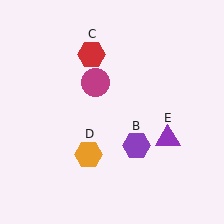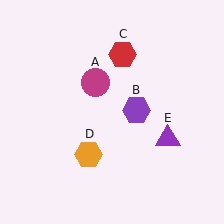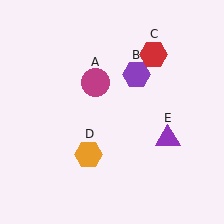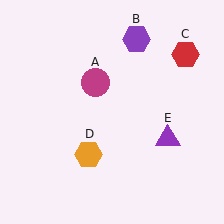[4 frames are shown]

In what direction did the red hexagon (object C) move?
The red hexagon (object C) moved right.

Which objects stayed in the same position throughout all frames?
Magenta circle (object A) and orange hexagon (object D) and purple triangle (object E) remained stationary.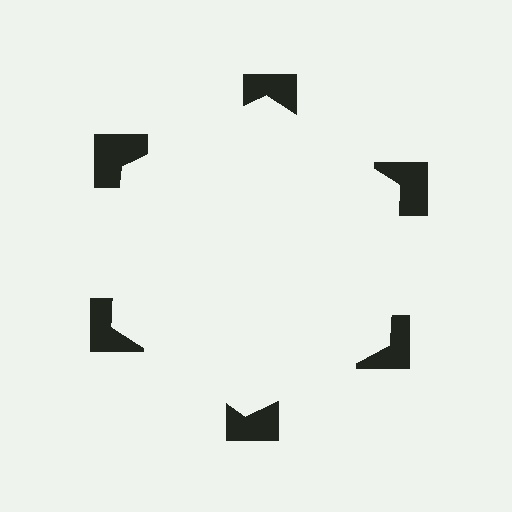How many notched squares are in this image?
There are 6 — one at each vertex of the illusory hexagon.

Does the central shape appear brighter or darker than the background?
It typically appears slightly brighter than the background, even though no actual brightness change is drawn.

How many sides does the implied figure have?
6 sides.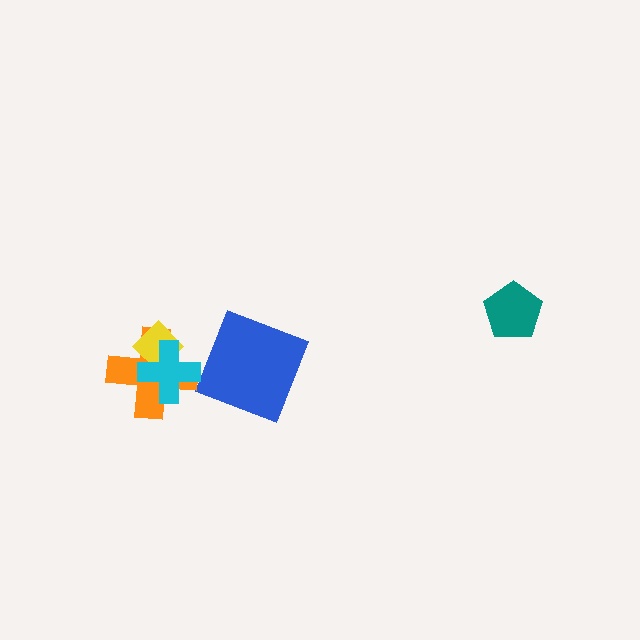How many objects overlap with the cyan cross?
2 objects overlap with the cyan cross.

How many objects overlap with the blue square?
0 objects overlap with the blue square.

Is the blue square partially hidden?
No, no other shape covers it.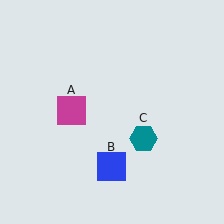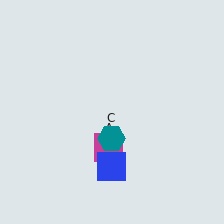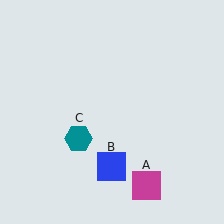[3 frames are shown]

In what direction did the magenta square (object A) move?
The magenta square (object A) moved down and to the right.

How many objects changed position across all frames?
2 objects changed position: magenta square (object A), teal hexagon (object C).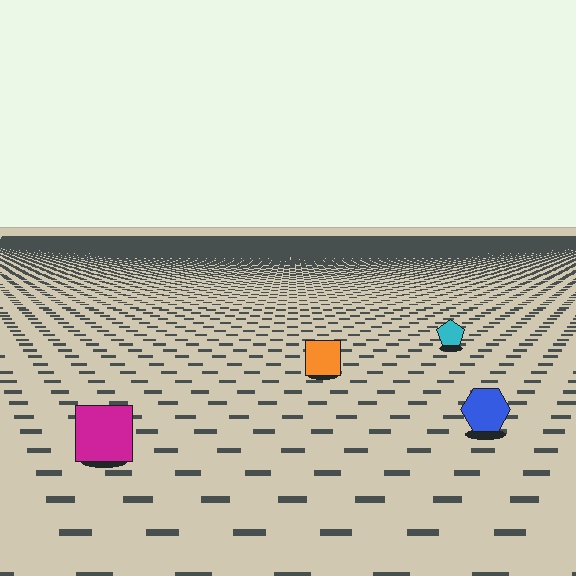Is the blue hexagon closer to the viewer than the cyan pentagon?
Yes. The blue hexagon is closer — you can tell from the texture gradient: the ground texture is coarser near it.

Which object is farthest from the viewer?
The cyan pentagon is farthest from the viewer. It appears smaller and the ground texture around it is denser.